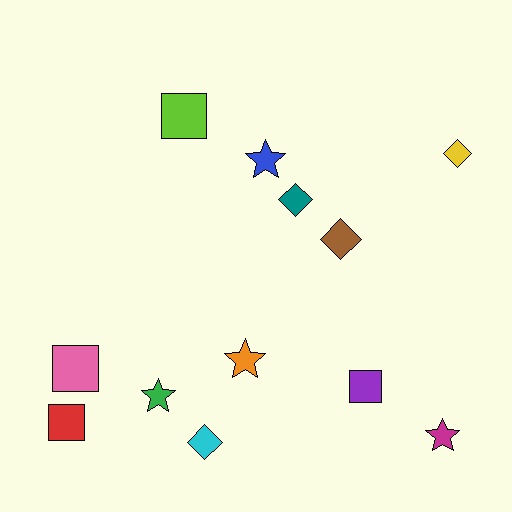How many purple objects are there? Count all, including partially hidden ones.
There is 1 purple object.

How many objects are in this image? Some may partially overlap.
There are 12 objects.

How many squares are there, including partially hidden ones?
There are 4 squares.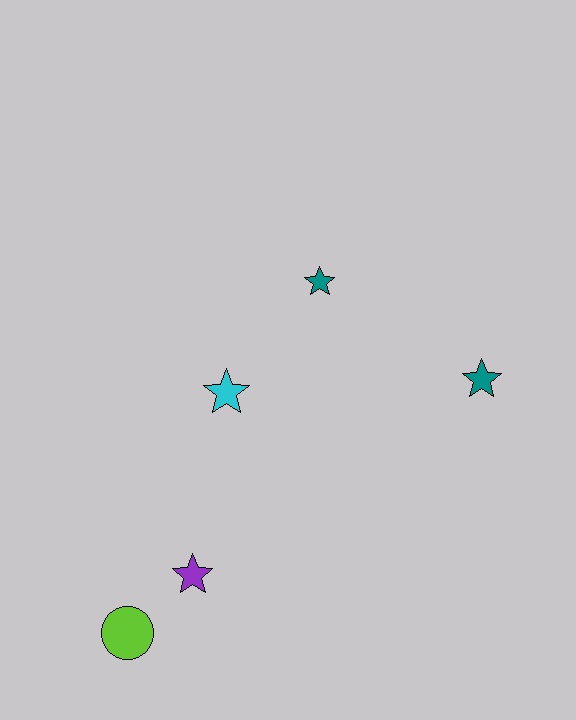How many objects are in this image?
There are 5 objects.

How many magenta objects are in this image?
There are no magenta objects.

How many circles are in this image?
There is 1 circle.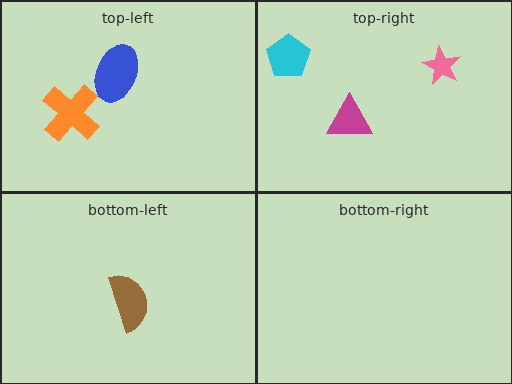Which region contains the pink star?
The top-right region.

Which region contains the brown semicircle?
The bottom-left region.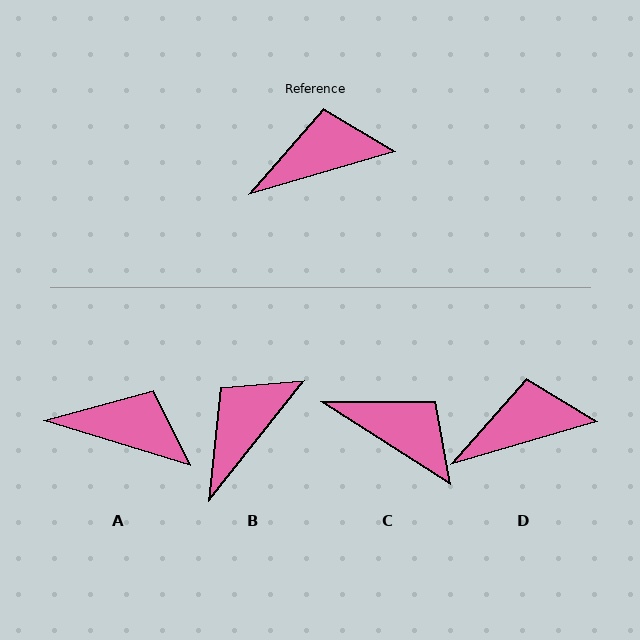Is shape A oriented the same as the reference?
No, it is off by about 34 degrees.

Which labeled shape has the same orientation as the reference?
D.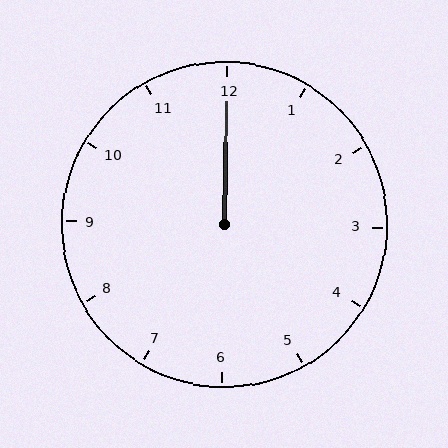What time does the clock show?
12:00.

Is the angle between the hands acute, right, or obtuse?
It is acute.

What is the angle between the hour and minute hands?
Approximately 0 degrees.